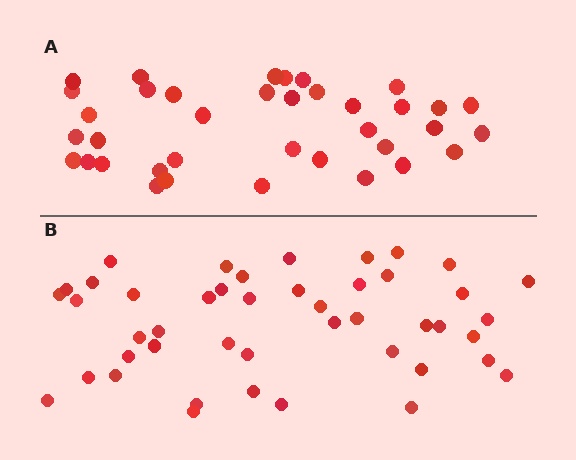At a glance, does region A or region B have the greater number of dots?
Region B (the bottom region) has more dots.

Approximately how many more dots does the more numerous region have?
Region B has roughly 8 or so more dots than region A.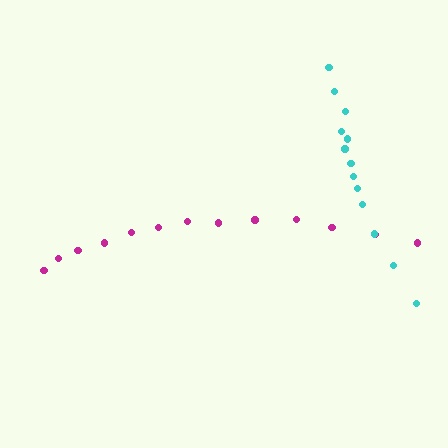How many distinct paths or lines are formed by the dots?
There are 2 distinct paths.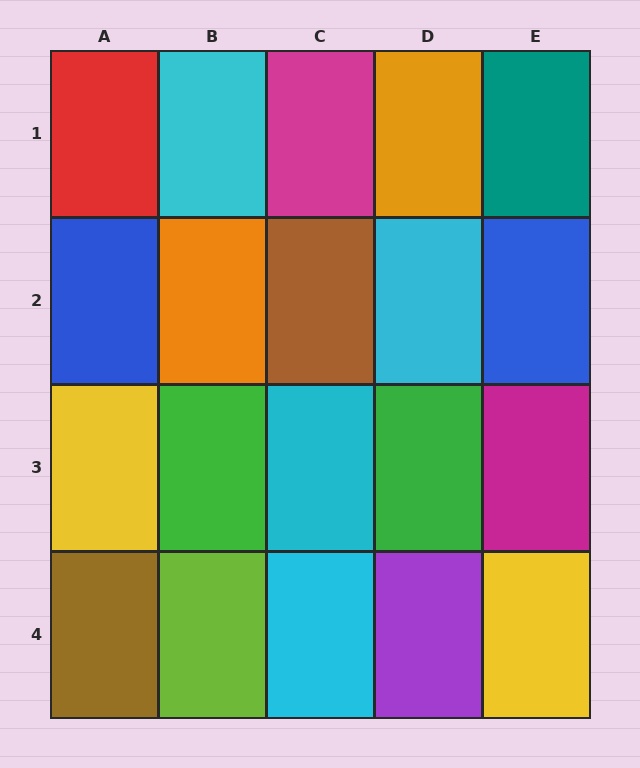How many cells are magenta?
2 cells are magenta.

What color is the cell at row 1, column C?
Magenta.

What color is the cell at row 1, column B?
Cyan.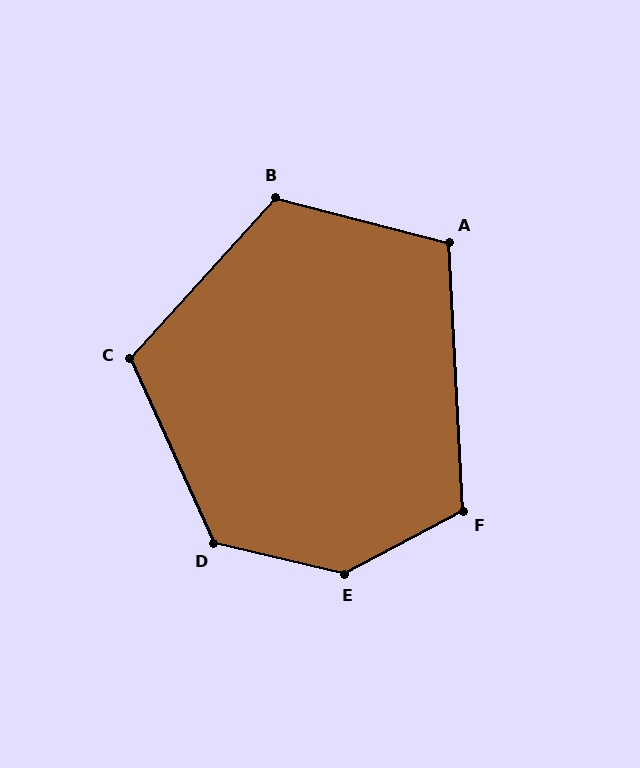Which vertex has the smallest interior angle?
A, at approximately 107 degrees.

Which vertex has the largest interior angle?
E, at approximately 139 degrees.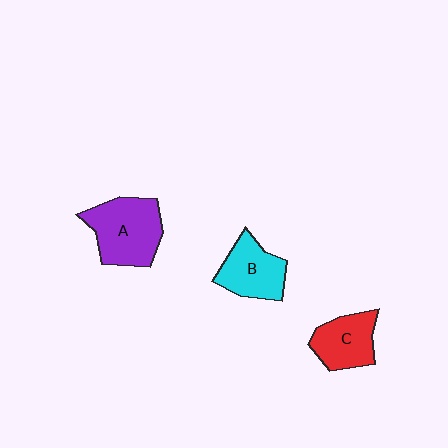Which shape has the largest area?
Shape A (purple).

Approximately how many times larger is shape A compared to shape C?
Approximately 1.4 times.